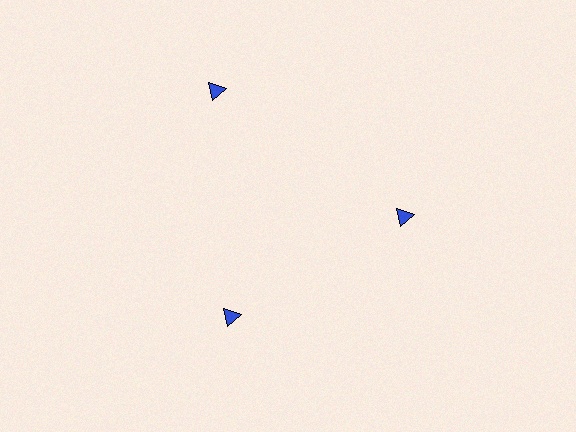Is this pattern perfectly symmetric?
No. The 3 blue triangles are arranged in a ring, but one element near the 11 o'clock position is pushed outward from the center, breaking the 3-fold rotational symmetry.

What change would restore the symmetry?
The symmetry would be restored by moving it inward, back onto the ring so that all 3 triangles sit at equal angles and equal distance from the center.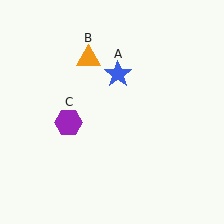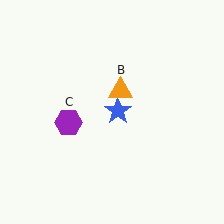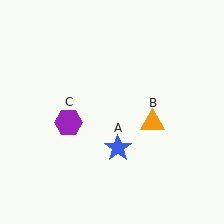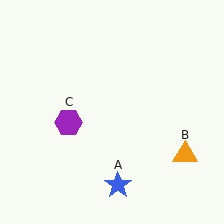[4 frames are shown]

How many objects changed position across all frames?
2 objects changed position: blue star (object A), orange triangle (object B).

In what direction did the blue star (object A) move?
The blue star (object A) moved down.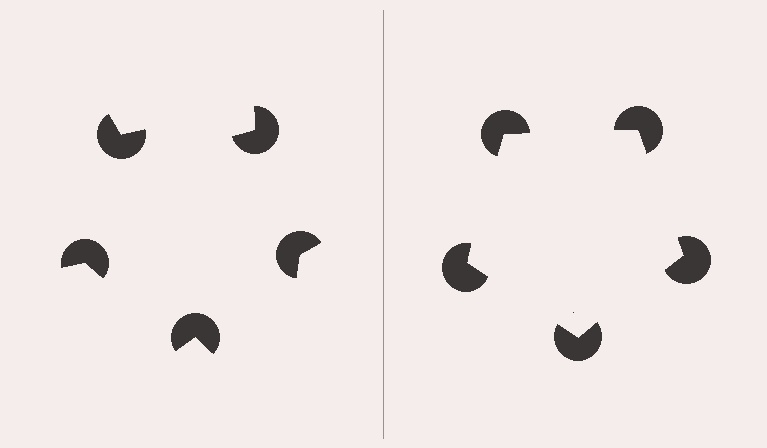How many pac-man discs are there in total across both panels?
10 — 5 on each side.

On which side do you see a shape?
An illusory pentagon appears on the right side. On the left side the wedge cuts are rotated, so no coherent shape forms.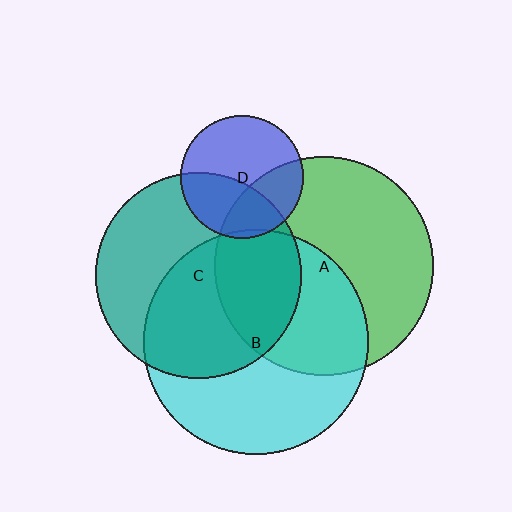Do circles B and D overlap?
Yes.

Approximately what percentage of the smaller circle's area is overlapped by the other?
Approximately 5%.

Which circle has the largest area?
Circle B (cyan).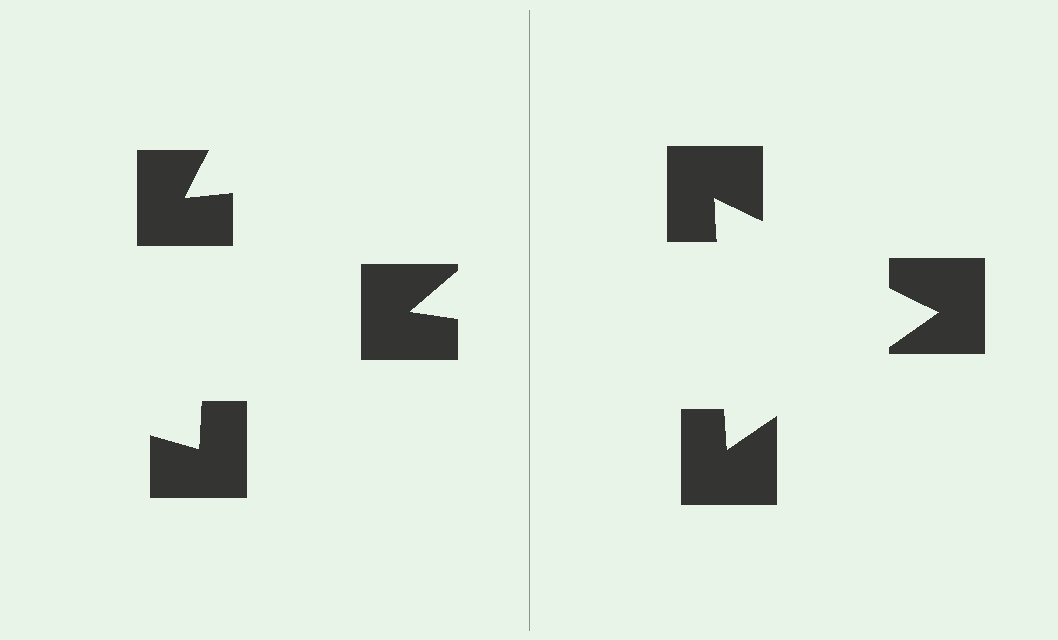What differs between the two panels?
The notched squares are positioned identically on both sides; only the wedge orientations differ. On the right they align to a triangle; on the left they are misaligned.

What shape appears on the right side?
An illusory triangle.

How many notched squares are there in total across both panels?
6 — 3 on each side.